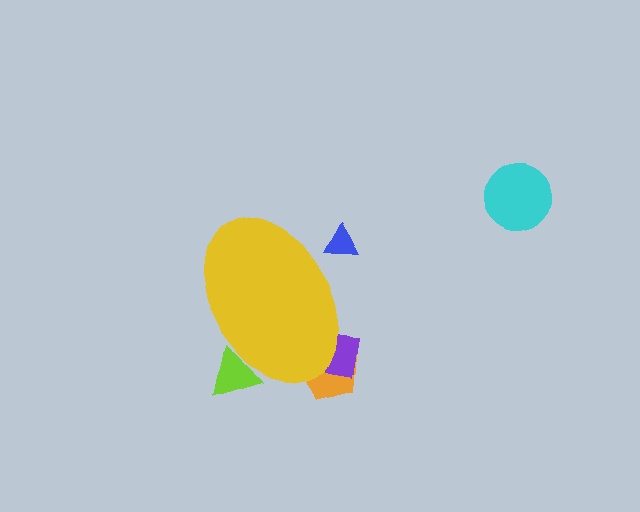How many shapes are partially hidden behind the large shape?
4 shapes are partially hidden.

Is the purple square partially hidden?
Yes, the purple square is partially hidden behind the yellow ellipse.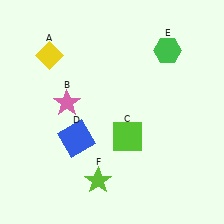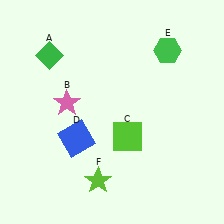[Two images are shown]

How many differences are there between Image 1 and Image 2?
There is 1 difference between the two images.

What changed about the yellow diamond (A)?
In Image 1, A is yellow. In Image 2, it changed to green.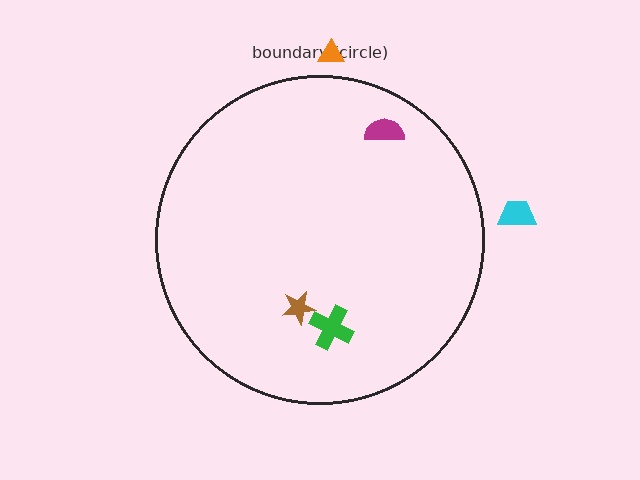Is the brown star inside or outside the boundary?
Inside.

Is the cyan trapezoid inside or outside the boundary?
Outside.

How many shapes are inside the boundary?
3 inside, 2 outside.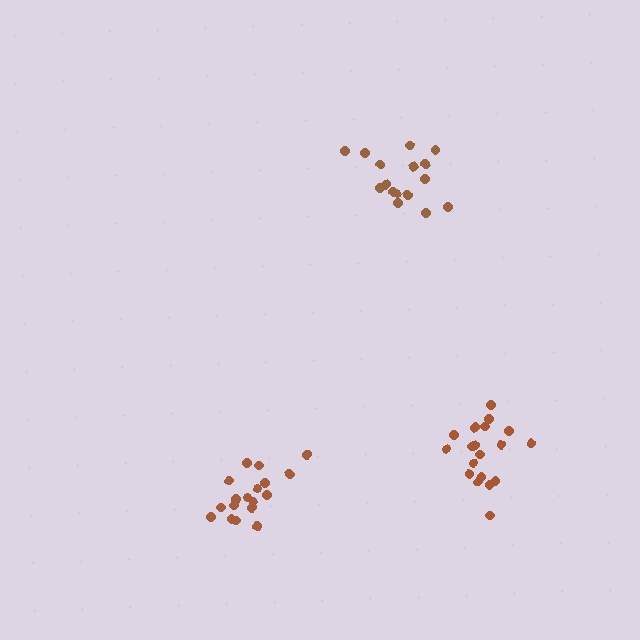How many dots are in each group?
Group 1: 19 dots, Group 2: 16 dots, Group 3: 18 dots (53 total).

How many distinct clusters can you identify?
There are 3 distinct clusters.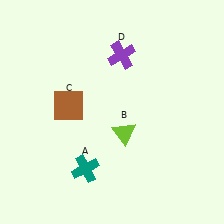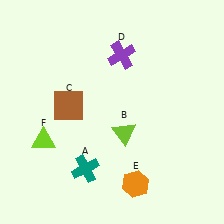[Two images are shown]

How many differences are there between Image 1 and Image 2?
There are 2 differences between the two images.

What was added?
An orange hexagon (E), a lime triangle (F) were added in Image 2.